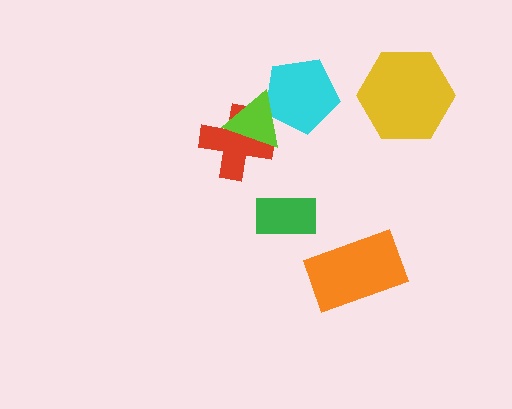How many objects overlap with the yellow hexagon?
0 objects overlap with the yellow hexagon.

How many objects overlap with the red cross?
1 object overlaps with the red cross.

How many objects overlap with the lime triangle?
2 objects overlap with the lime triangle.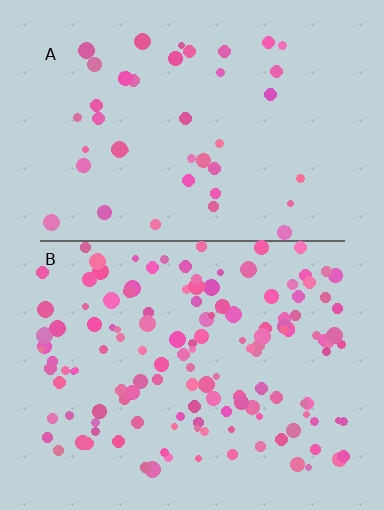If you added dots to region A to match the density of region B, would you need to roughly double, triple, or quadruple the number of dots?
Approximately triple.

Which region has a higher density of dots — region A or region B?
B (the bottom).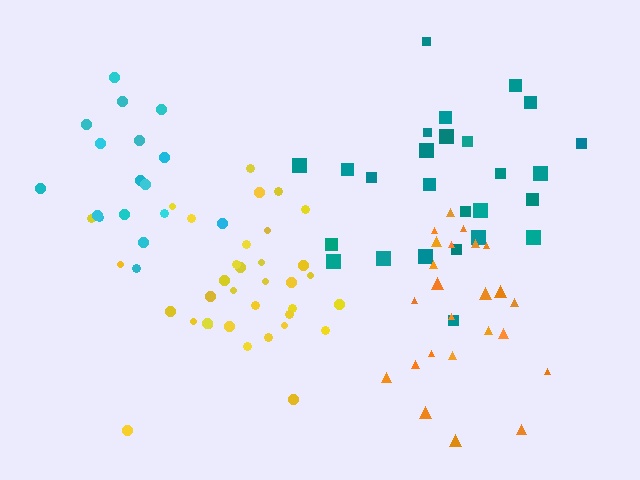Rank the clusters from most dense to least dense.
yellow, orange, cyan, teal.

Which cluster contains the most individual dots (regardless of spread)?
Yellow (35).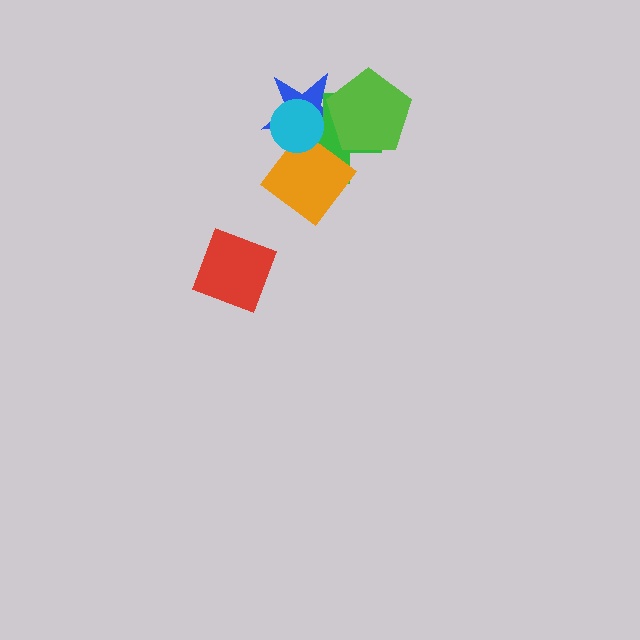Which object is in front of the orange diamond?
The cyan circle is in front of the orange diamond.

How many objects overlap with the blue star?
4 objects overlap with the blue star.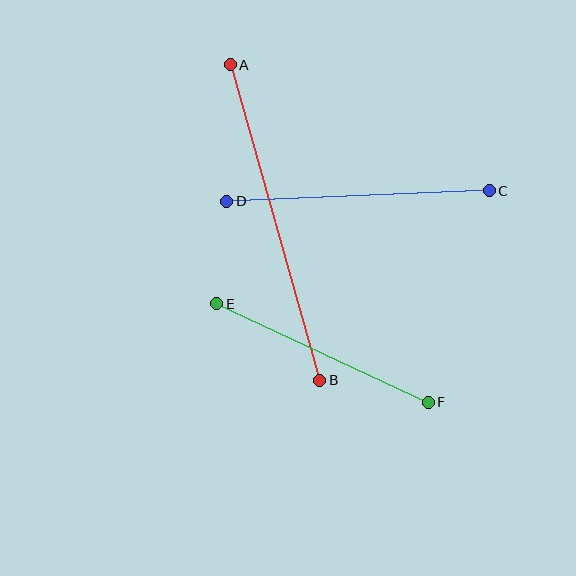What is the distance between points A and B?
The distance is approximately 328 pixels.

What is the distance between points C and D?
The distance is approximately 263 pixels.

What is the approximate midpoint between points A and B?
The midpoint is at approximately (275, 223) pixels.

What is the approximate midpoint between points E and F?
The midpoint is at approximately (323, 353) pixels.